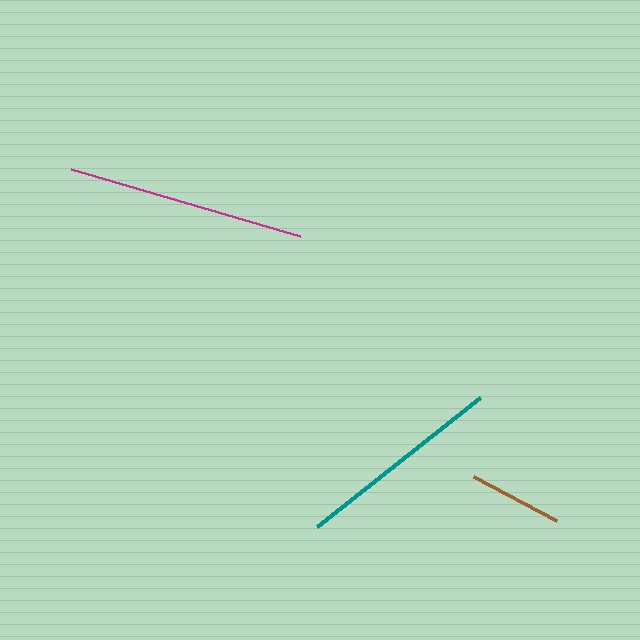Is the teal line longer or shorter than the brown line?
The teal line is longer than the brown line.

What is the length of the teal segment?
The teal segment is approximately 208 pixels long.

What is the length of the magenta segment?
The magenta segment is approximately 239 pixels long.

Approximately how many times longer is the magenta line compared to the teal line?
The magenta line is approximately 1.1 times the length of the teal line.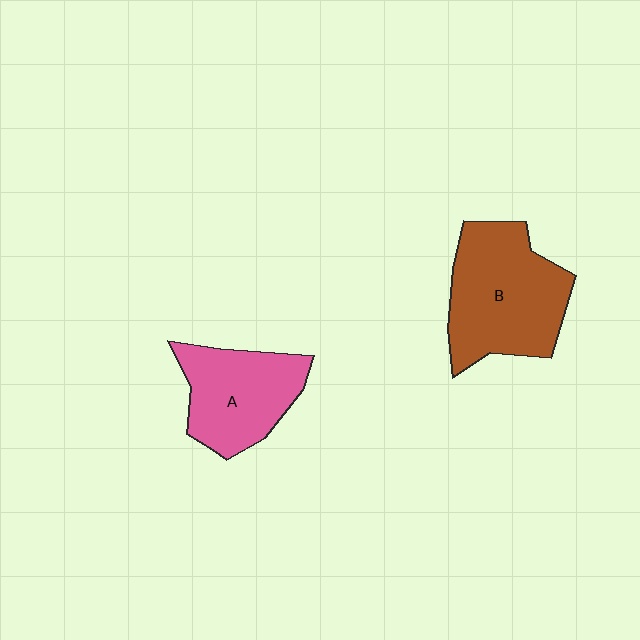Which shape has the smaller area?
Shape A (pink).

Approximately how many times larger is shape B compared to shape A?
Approximately 1.3 times.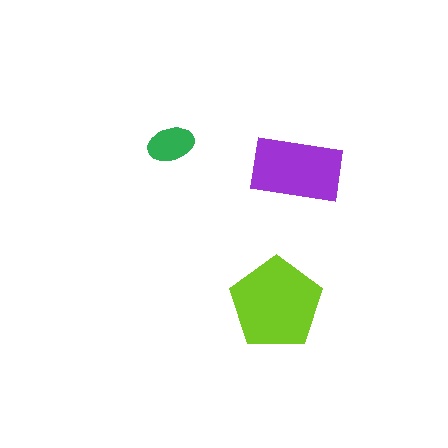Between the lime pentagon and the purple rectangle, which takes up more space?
The lime pentagon.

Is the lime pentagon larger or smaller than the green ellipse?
Larger.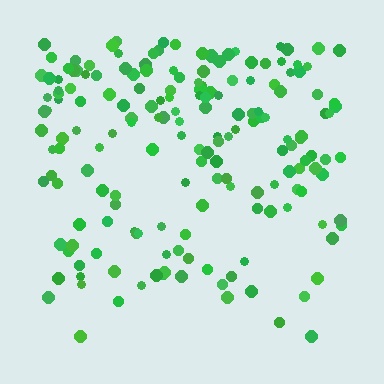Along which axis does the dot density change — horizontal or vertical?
Vertical.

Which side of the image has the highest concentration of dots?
The top.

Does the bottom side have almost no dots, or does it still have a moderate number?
Still a moderate number, just noticeably fewer than the top.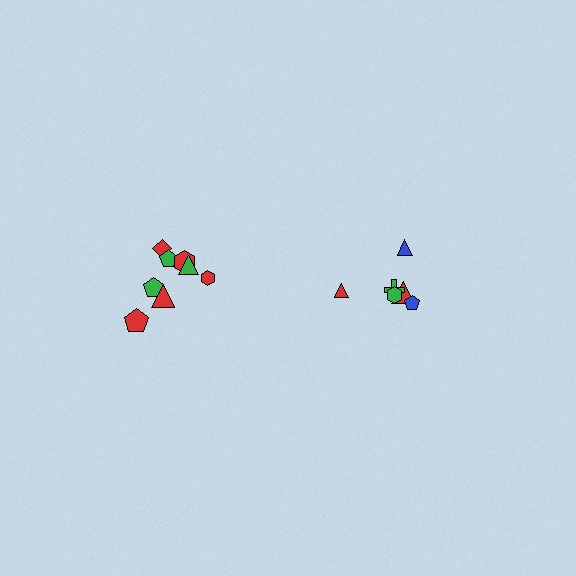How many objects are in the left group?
There are 8 objects.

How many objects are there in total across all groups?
There are 14 objects.